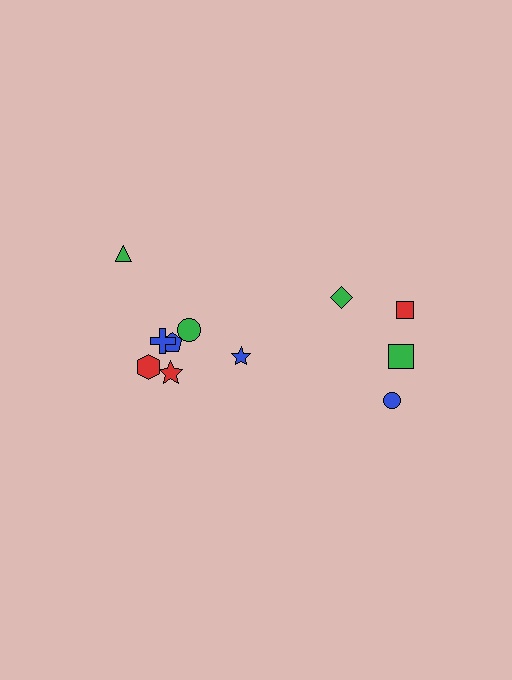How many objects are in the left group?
There are 7 objects.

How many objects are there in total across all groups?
There are 11 objects.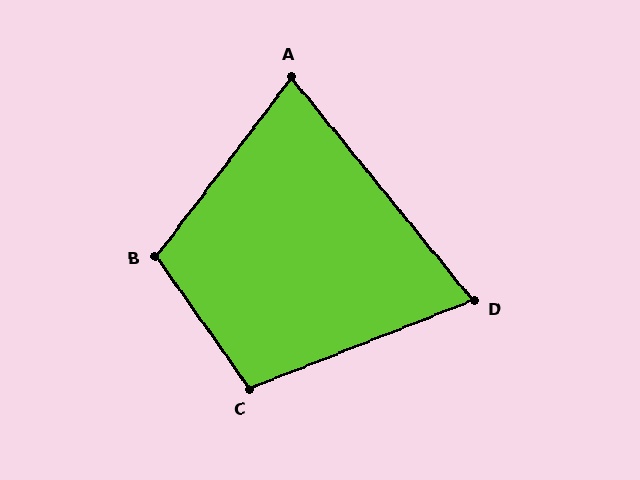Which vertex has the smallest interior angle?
D, at approximately 72 degrees.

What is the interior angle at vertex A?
Approximately 76 degrees (acute).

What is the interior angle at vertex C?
Approximately 104 degrees (obtuse).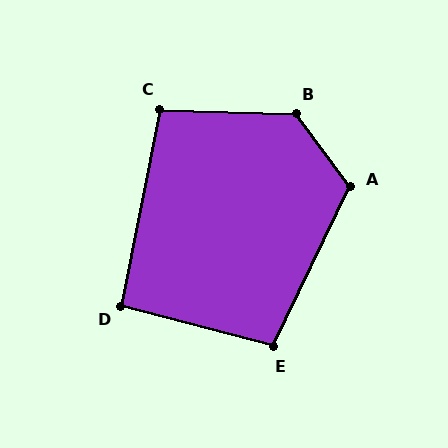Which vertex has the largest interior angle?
B, at approximately 129 degrees.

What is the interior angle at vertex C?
Approximately 99 degrees (obtuse).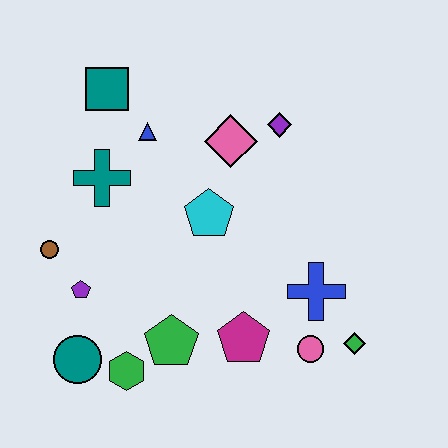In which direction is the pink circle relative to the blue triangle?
The pink circle is below the blue triangle.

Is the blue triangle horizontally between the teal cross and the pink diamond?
Yes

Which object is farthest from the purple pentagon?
The green diamond is farthest from the purple pentagon.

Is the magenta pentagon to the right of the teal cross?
Yes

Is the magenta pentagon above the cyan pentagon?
No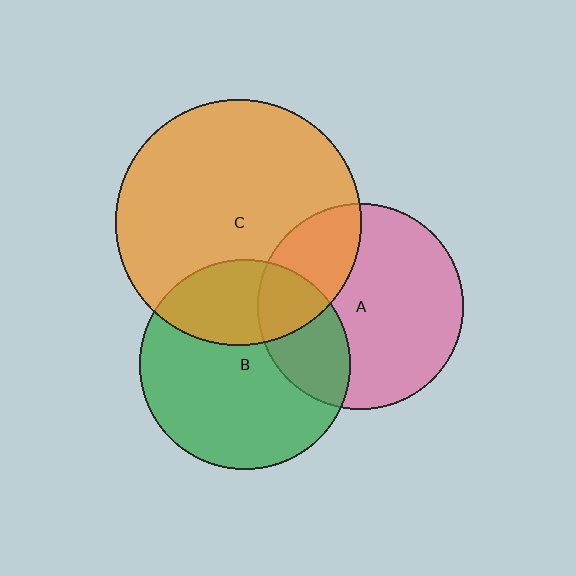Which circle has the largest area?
Circle C (orange).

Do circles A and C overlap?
Yes.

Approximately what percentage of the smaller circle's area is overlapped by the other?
Approximately 25%.